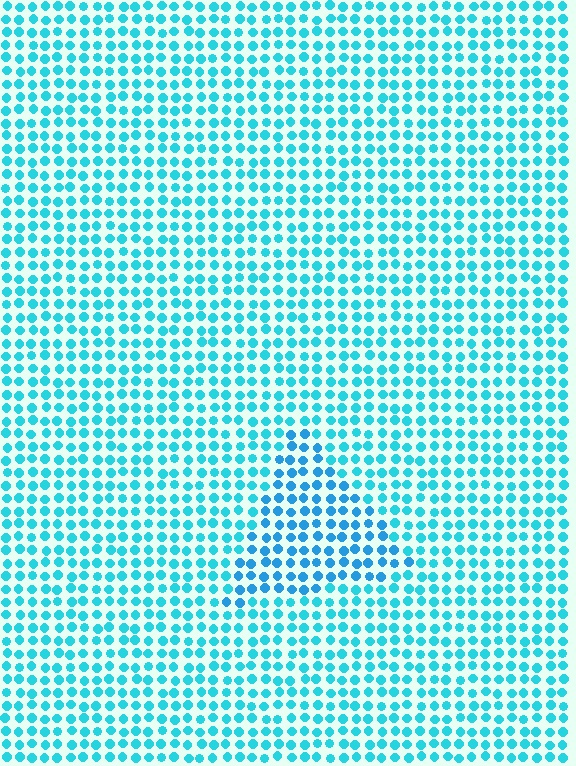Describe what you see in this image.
The image is filled with small cyan elements in a uniform arrangement. A triangle-shaped region is visible where the elements are tinted to a slightly different hue, forming a subtle color boundary.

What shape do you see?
I see a triangle.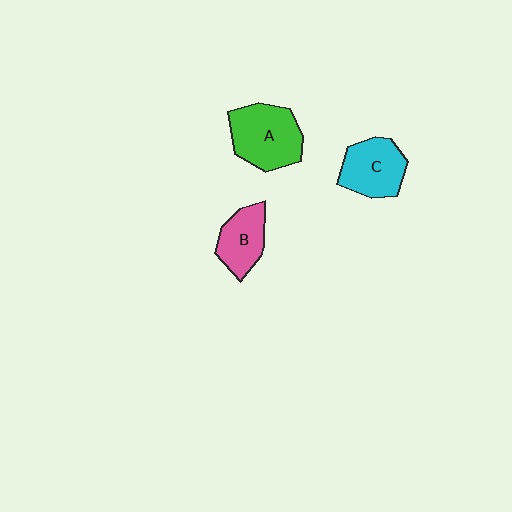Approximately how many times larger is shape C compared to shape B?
Approximately 1.2 times.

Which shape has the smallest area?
Shape B (pink).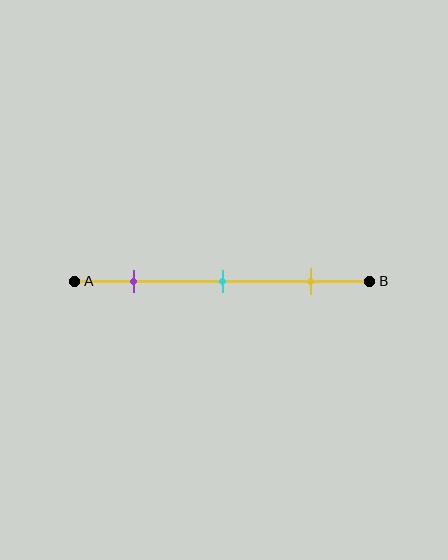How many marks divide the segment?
There are 3 marks dividing the segment.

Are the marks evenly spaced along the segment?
Yes, the marks are approximately evenly spaced.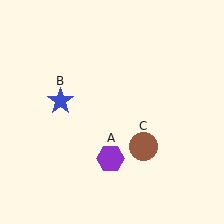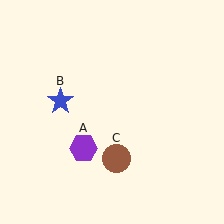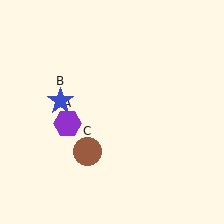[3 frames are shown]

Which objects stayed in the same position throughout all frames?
Blue star (object B) remained stationary.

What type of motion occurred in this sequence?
The purple hexagon (object A), brown circle (object C) rotated clockwise around the center of the scene.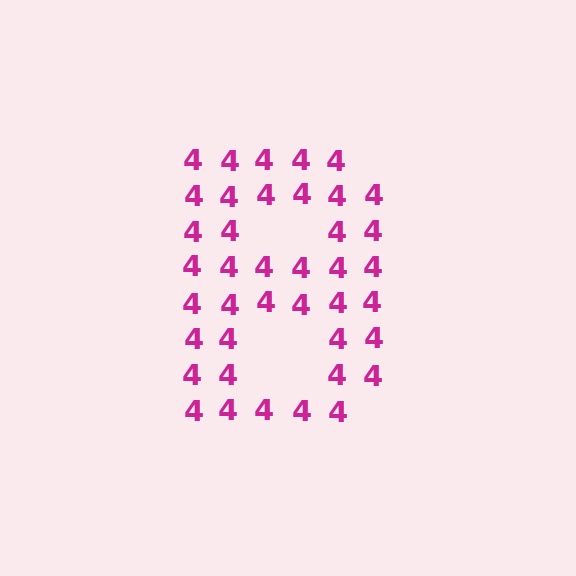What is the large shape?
The large shape is the letter B.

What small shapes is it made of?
It is made of small digit 4's.